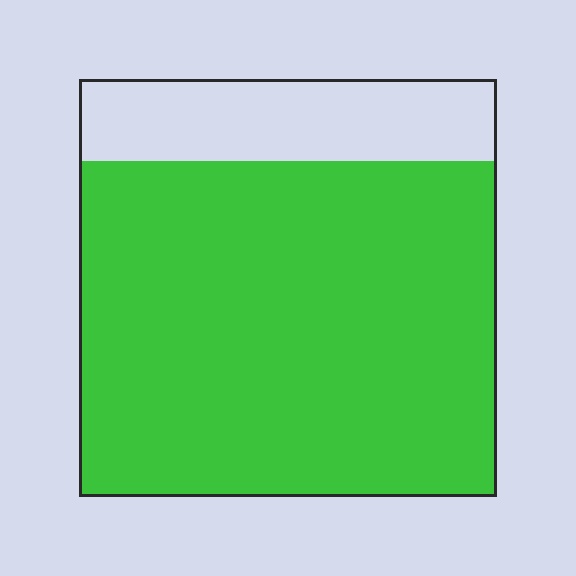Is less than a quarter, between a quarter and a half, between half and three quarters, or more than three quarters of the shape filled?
More than three quarters.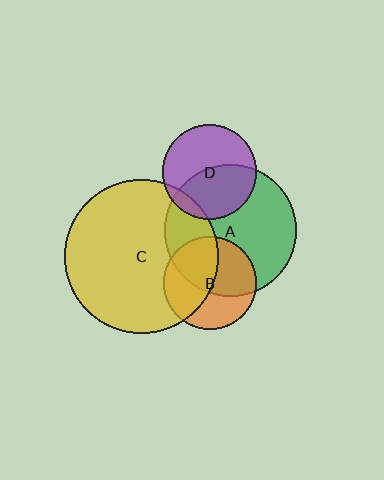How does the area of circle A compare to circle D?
Approximately 1.9 times.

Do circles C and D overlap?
Yes.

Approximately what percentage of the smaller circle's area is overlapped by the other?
Approximately 10%.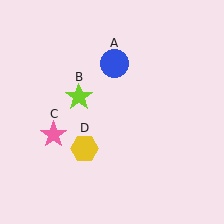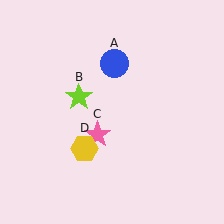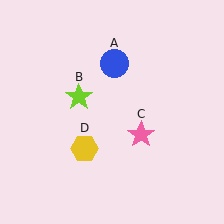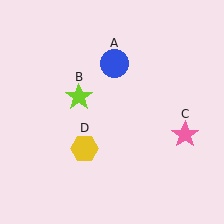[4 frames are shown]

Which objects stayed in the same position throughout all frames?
Blue circle (object A) and lime star (object B) and yellow hexagon (object D) remained stationary.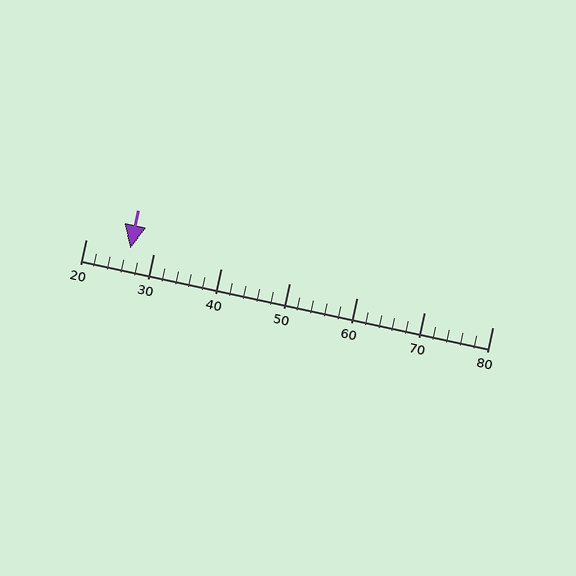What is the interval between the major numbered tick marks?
The major tick marks are spaced 10 units apart.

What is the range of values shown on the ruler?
The ruler shows values from 20 to 80.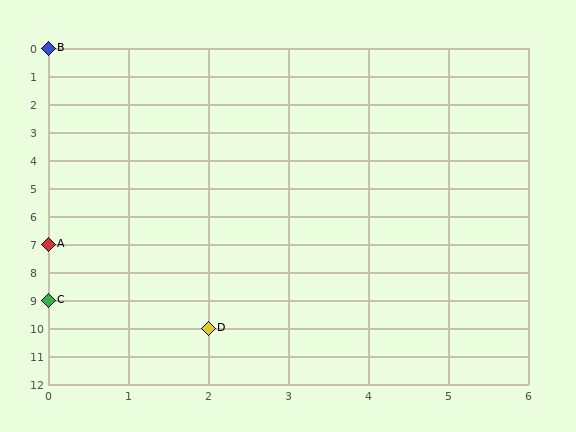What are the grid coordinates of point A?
Point A is at grid coordinates (0, 7).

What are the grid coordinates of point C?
Point C is at grid coordinates (0, 9).